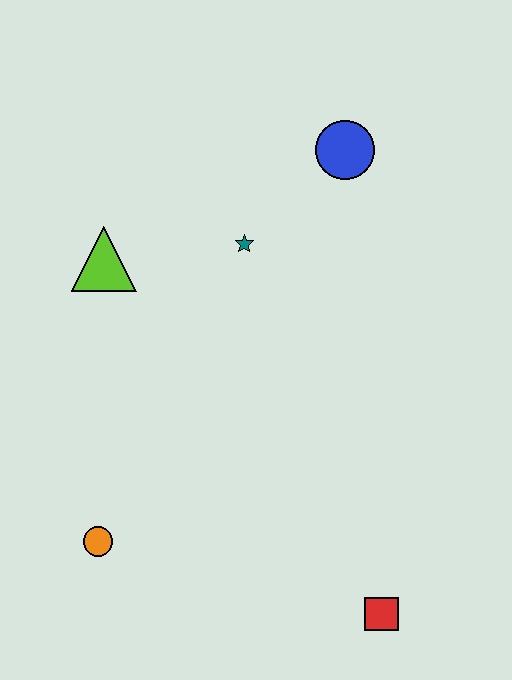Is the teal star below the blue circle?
Yes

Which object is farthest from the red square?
The blue circle is farthest from the red square.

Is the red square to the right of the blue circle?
Yes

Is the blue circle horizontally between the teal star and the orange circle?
No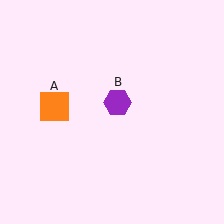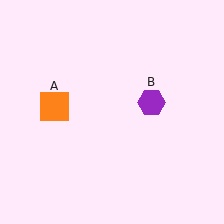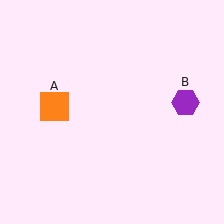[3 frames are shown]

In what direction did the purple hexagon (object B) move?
The purple hexagon (object B) moved right.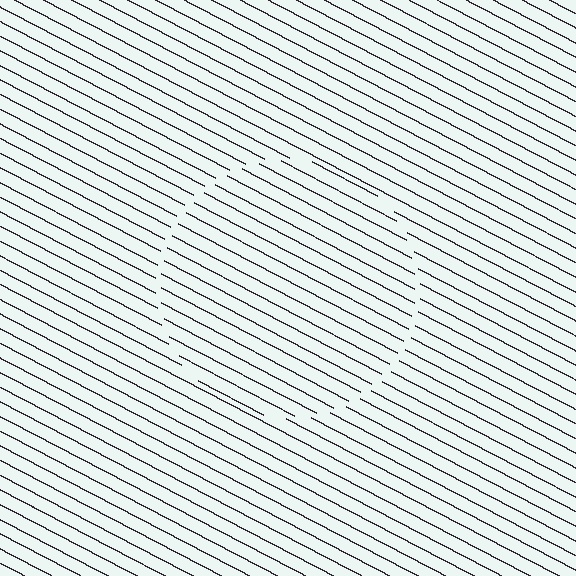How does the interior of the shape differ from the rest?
The interior of the shape contains the same grating, shifted by half a period — the contour is defined by the phase discontinuity where line-ends from the inner and outer gratings abut.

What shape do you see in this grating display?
An illusory circle. The interior of the shape contains the same grating, shifted by half a period — the contour is defined by the phase discontinuity where line-ends from the inner and outer gratings abut.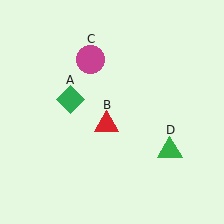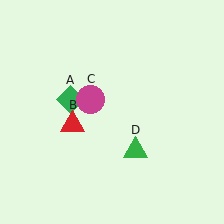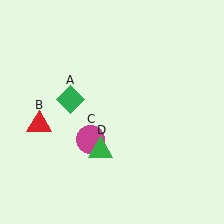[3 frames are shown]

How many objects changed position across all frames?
3 objects changed position: red triangle (object B), magenta circle (object C), green triangle (object D).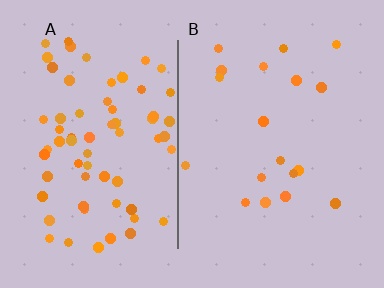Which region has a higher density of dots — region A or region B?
A (the left).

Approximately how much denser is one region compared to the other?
Approximately 3.6× — region A over region B.